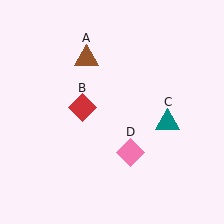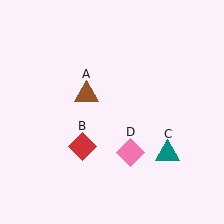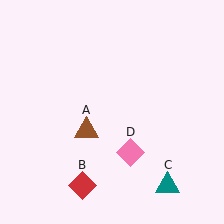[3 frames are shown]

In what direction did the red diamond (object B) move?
The red diamond (object B) moved down.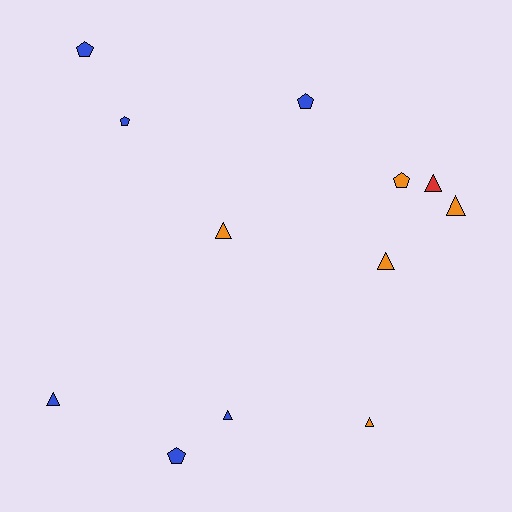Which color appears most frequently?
Blue, with 6 objects.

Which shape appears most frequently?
Triangle, with 7 objects.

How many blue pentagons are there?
There are 4 blue pentagons.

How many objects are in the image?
There are 12 objects.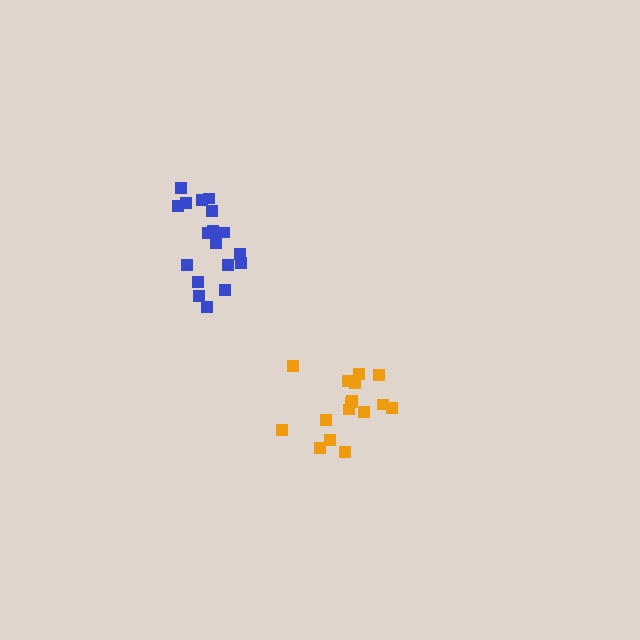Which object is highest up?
The blue cluster is topmost.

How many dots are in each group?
Group 1: 16 dots, Group 2: 18 dots (34 total).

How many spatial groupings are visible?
There are 2 spatial groupings.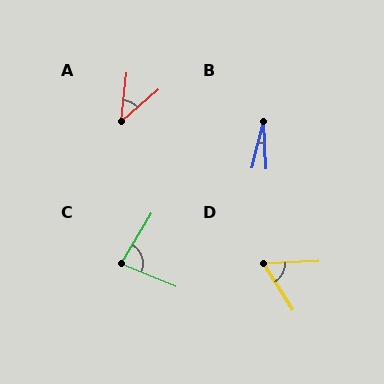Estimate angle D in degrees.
Approximately 61 degrees.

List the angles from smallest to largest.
B (17°), A (43°), D (61°), C (81°).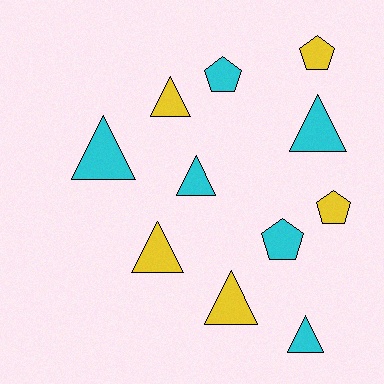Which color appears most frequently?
Cyan, with 6 objects.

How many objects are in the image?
There are 11 objects.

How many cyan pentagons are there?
There are 2 cyan pentagons.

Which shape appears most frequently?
Triangle, with 7 objects.